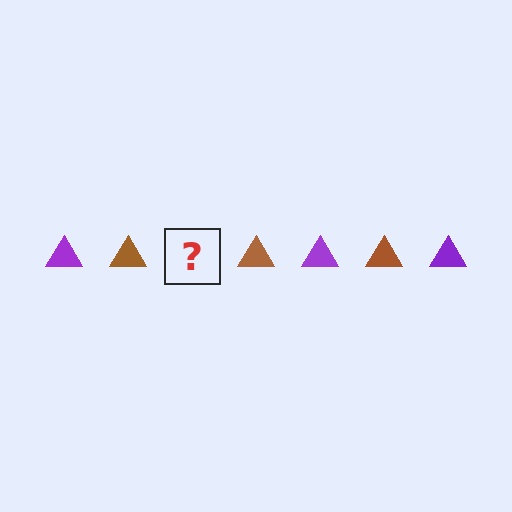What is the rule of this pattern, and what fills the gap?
The rule is that the pattern cycles through purple, brown triangles. The gap should be filled with a purple triangle.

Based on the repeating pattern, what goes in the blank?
The blank should be a purple triangle.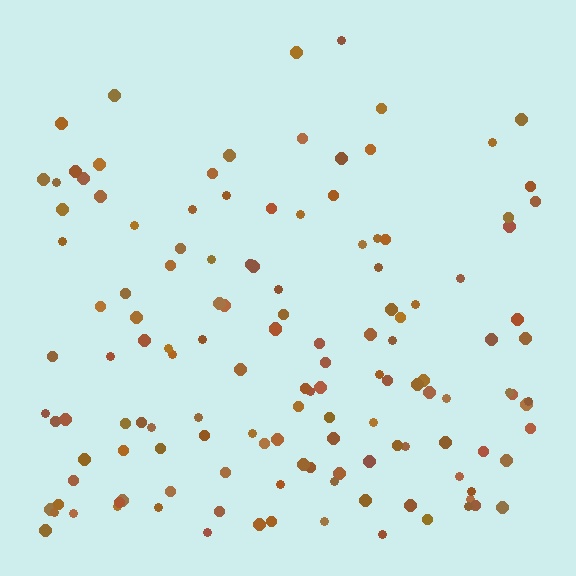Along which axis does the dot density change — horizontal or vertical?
Vertical.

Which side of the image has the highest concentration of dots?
The bottom.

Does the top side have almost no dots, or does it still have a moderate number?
Still a moderate number, just noticeably fewer than the bottom.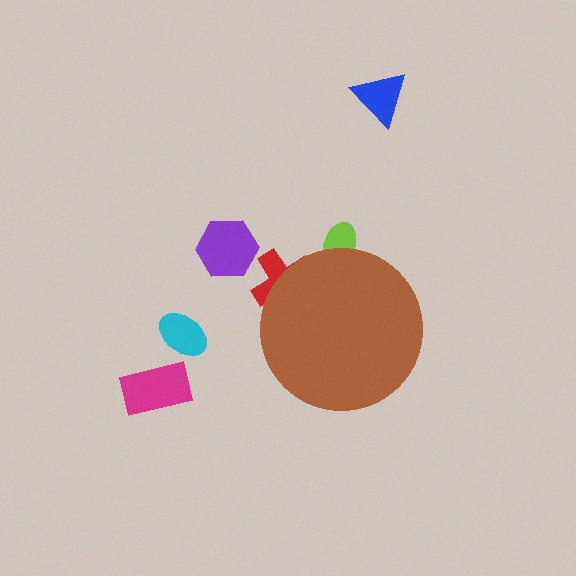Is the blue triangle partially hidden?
No, the blue triangle is fully visible.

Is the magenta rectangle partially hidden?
No, the magenta rectangle is fully visible.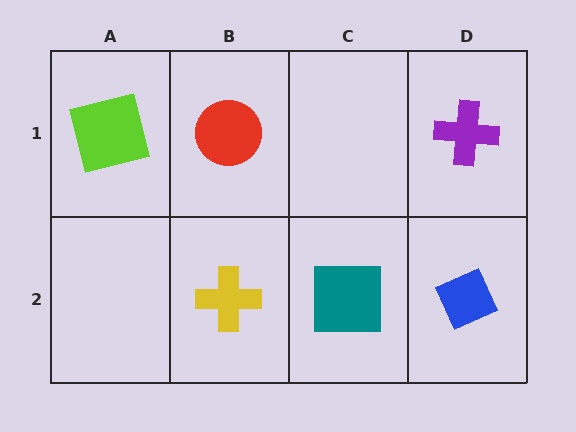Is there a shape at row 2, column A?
No, that cell is empty.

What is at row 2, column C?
A teal square.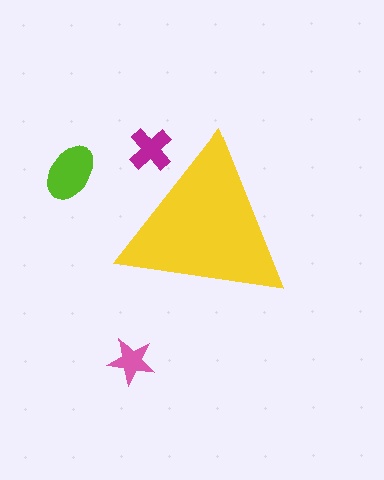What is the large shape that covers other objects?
A yellow triangle.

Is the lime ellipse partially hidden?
No, the lime ellipse is fully visible.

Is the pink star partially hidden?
No, the pink star is fully visible.